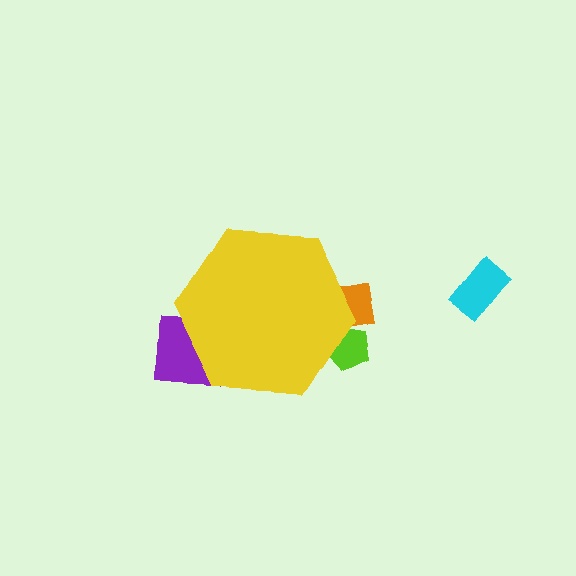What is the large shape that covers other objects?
A yellow hexagon.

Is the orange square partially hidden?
Yes, the orange square is partially hidden behind the yellow hexagon.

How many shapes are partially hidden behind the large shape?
3 shapes are partially hidden.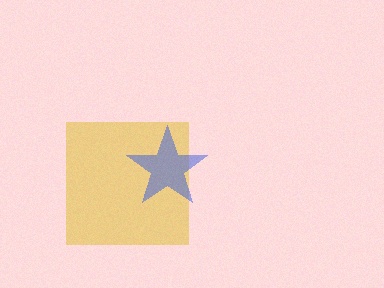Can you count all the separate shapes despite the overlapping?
Yes, there are 2 separate shapes.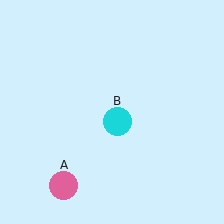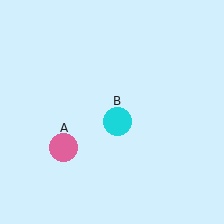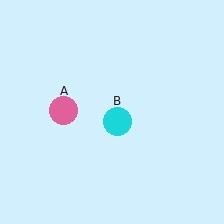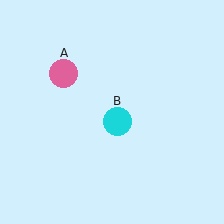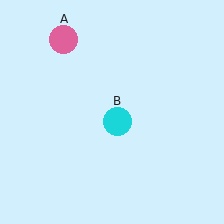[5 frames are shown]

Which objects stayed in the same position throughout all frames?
Cyan circle (object B) remained stationary.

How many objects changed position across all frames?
1 object changed position: pink circle (object A).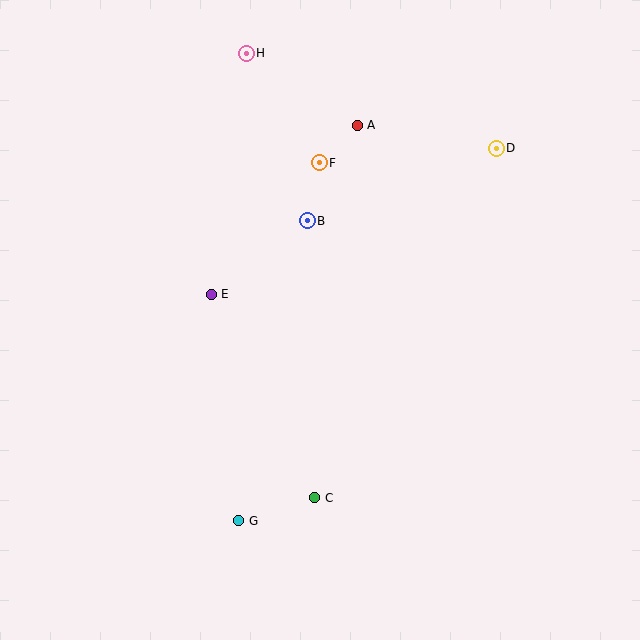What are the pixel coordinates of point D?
Point D is at (496, 148).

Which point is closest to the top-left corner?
Point H is closest to the top-left corner.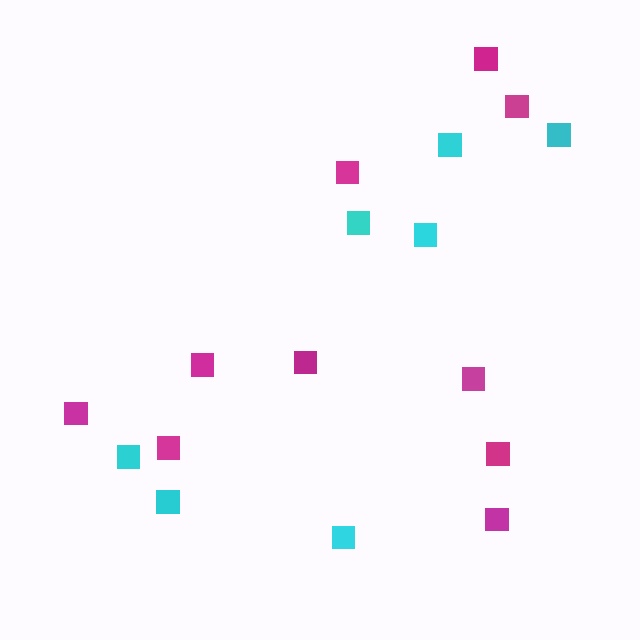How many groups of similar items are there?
There are 2 groups: one group of cyan squares (7) and one group of magenta squares (10).